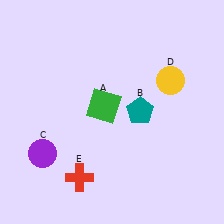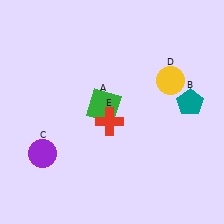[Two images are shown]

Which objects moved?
The objects that moved are: the teal pentagon (B), the red cross (E).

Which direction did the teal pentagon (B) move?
The teal pentagon (B) moved right.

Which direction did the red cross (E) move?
The red cross (E) moved up.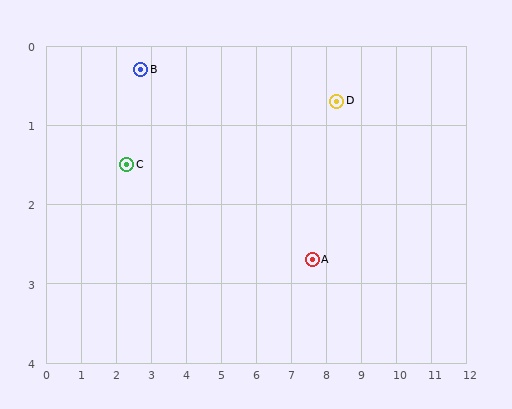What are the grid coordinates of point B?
Point B is at approximately (2.7, 0.3).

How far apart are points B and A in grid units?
Points B and A are about 5.5 grid units apart.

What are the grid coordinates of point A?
Point A is at approximately (7.6, 2.7).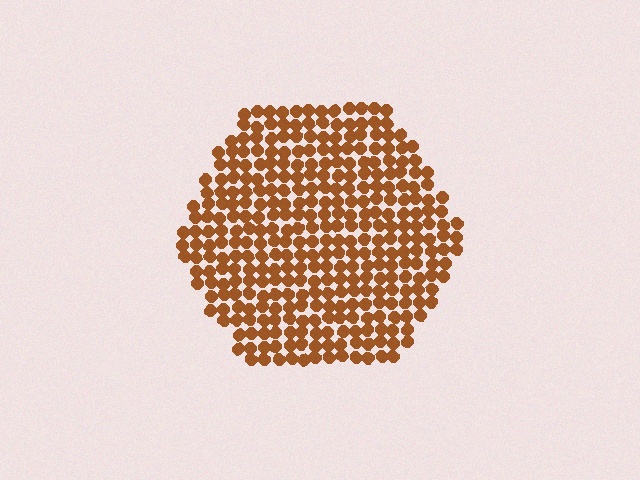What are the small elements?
The small elements are circles.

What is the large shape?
The large shape is a hexagon.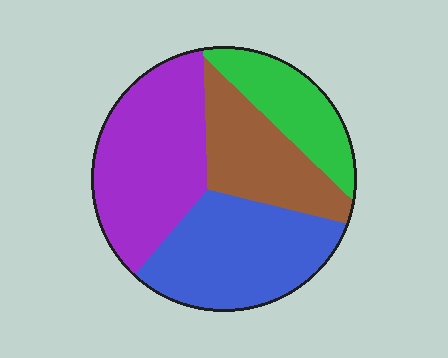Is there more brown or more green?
Brown.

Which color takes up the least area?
Green, at roughly 15%.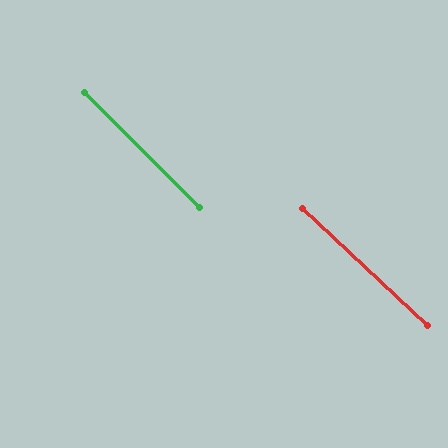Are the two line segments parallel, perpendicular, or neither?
Parallel — their directions differ by only 1.9°.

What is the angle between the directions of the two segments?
Approximately 2 degrees.